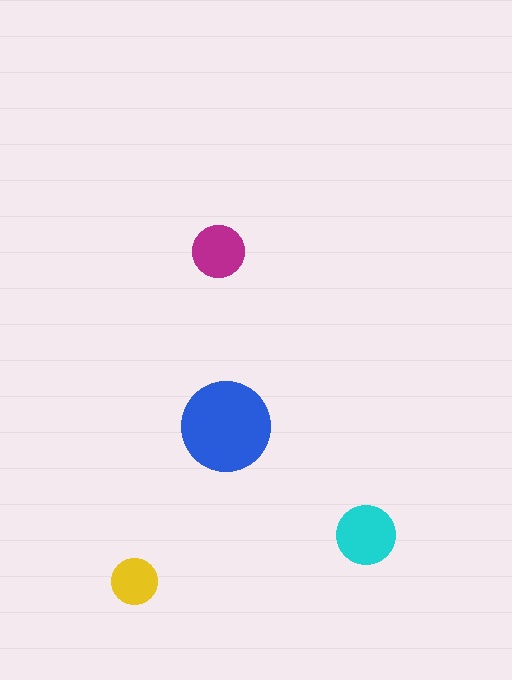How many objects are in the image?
There are 4 objects in the image.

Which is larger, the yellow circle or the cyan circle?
The cyan one.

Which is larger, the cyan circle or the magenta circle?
The cyan one.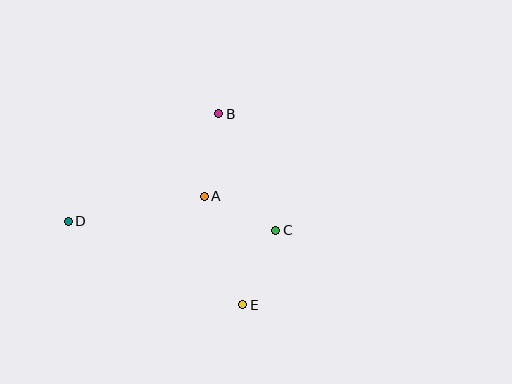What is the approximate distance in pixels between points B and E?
The distance between B and E is approximately 193 pixels.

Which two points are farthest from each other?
Points C and D are farthest from each other.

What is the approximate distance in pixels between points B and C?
The distance between B and C is approximately 130 pixels.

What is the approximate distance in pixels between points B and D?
The distance between B and D is approximately 185 pixels.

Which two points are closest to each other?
Points A and C are closest to each other.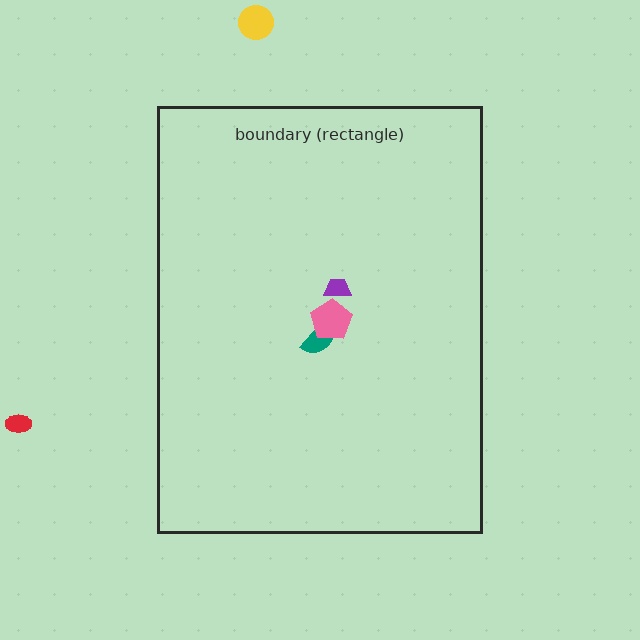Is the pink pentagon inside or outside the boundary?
Inside.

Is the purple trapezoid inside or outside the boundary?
Inside.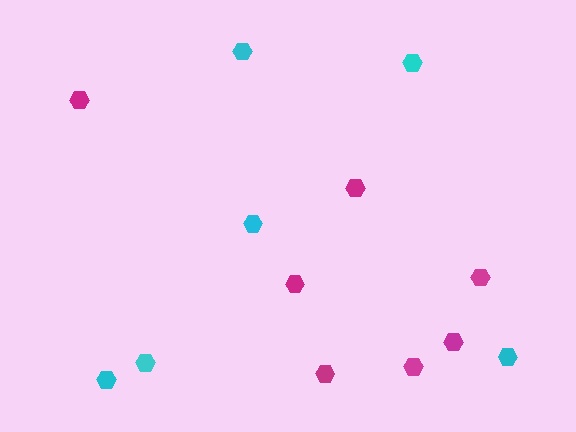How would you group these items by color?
There are 2 groups: one group of cyan hexagons (6) and one group of magenta hexagons (7).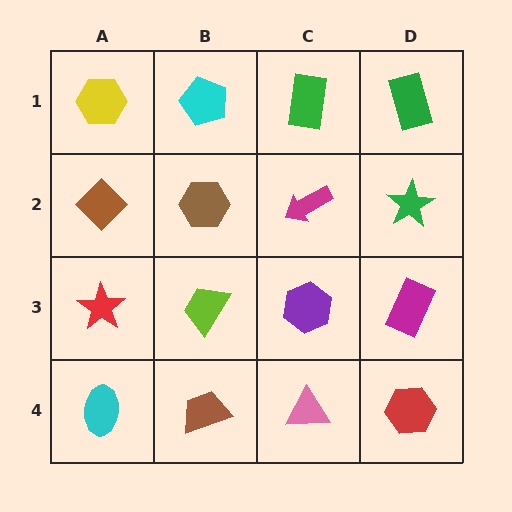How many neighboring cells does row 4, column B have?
3.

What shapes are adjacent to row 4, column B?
A lime trapezoid (row 3, column B), a cyan ellipse (row 4, column A), a pink triangle (row 4, column C).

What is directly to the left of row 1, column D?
A green rectangle.